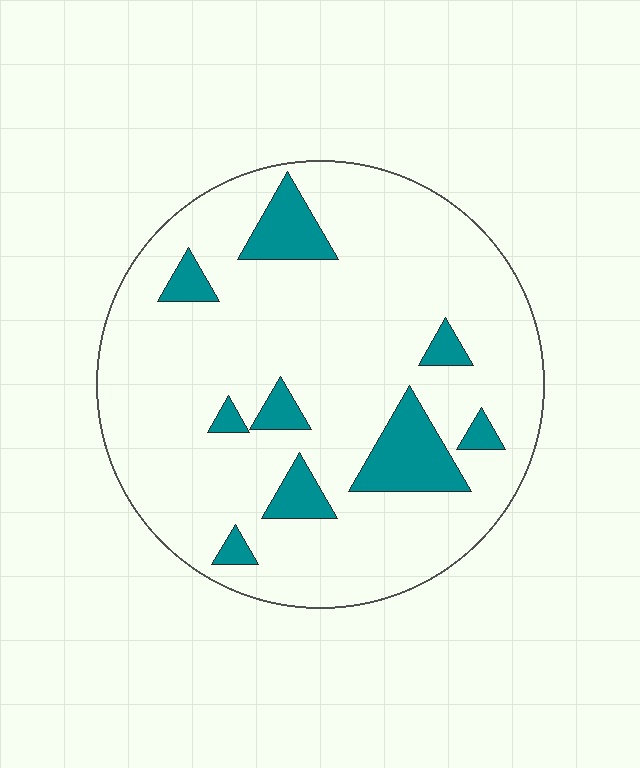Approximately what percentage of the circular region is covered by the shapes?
Approximately 15%.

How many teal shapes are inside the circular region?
9.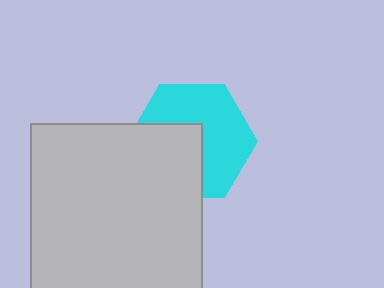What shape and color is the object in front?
The object in front is a light gray square.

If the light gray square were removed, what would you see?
You would see the complete cyan hexagon.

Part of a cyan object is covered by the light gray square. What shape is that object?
It is a hexagon.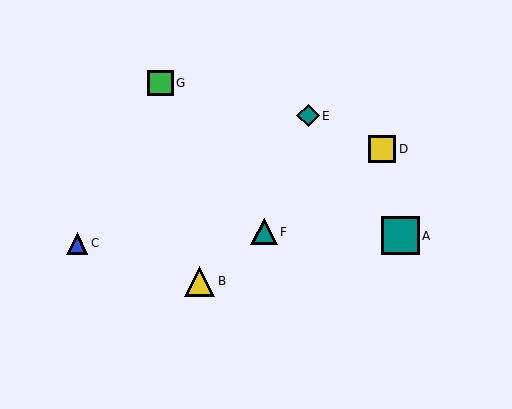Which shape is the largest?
The teal square (labeled A) is the largest.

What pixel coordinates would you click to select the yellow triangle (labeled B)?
Click at (200, 281) to select the yellow triangle B.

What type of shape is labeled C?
Shape C is a blue triangle.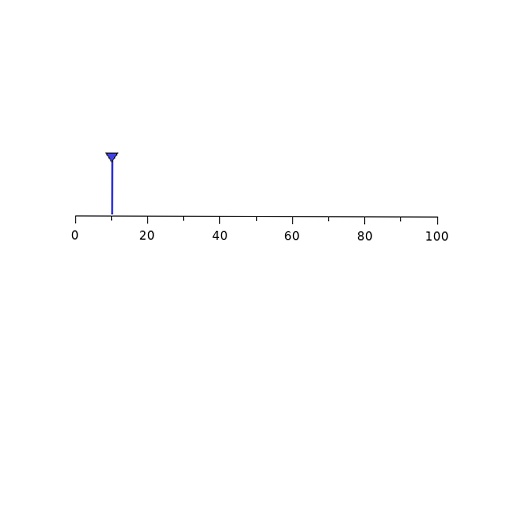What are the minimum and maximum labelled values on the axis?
The axis runs from 0 to 100.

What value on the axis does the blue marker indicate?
The marker indicates approximately 10.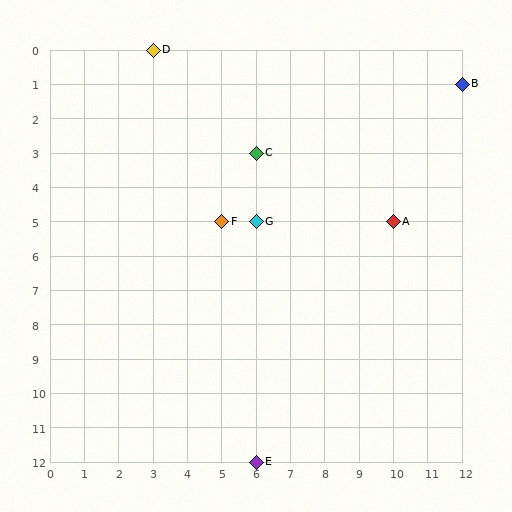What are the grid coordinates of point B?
Point B is at grid coordinates (12, 1).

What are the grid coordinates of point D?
Point D is at grid coordinates (3, 0).